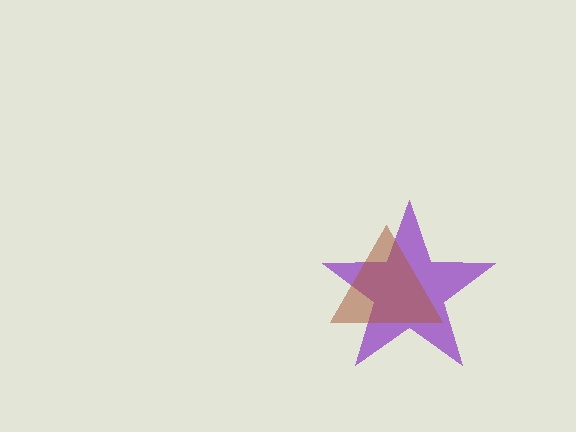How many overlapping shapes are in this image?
There are 2 overlapping shapes in the image.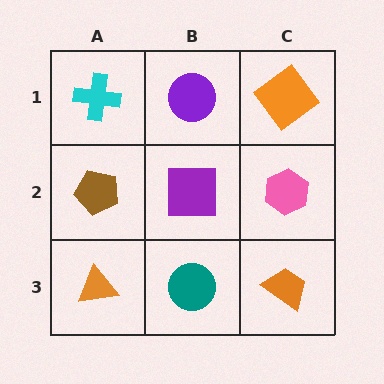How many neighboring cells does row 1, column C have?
2.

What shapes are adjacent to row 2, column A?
A cyan cross (row 1, column A), an orange triangle (row 3, column A), a purple square (row 2, column B).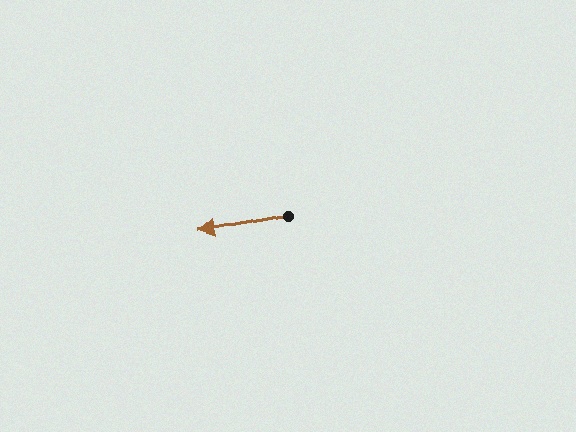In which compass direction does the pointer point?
West.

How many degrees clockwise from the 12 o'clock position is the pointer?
Approximately 259 degrees.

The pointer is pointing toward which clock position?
Roughly 9 o'clock.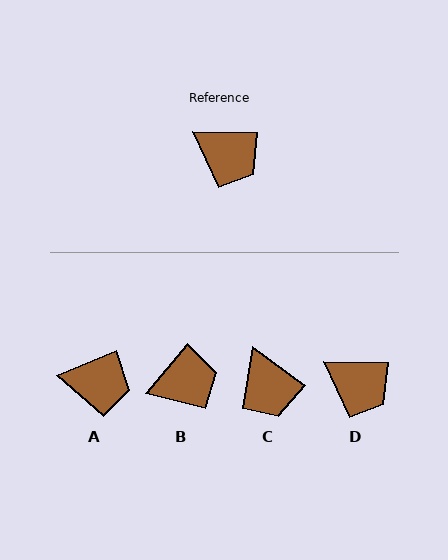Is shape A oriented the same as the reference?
No, it is off by about 24 degrees.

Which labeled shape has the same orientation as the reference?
D.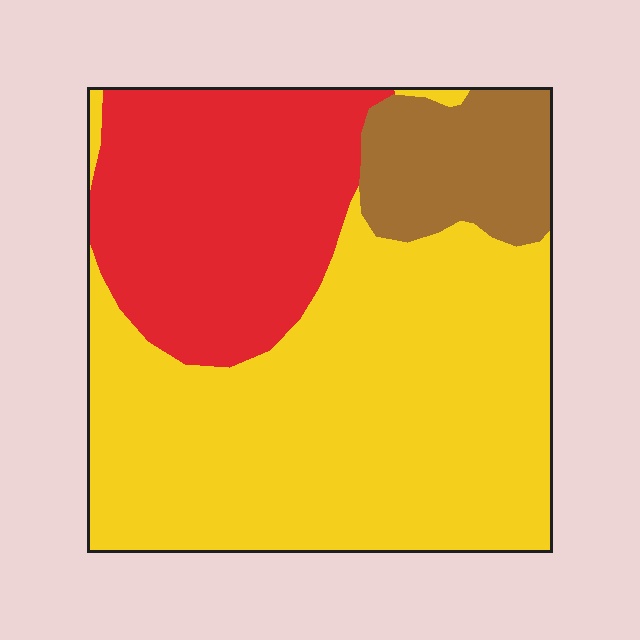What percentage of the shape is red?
Red covers around 30% of the shape.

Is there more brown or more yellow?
Yellow.